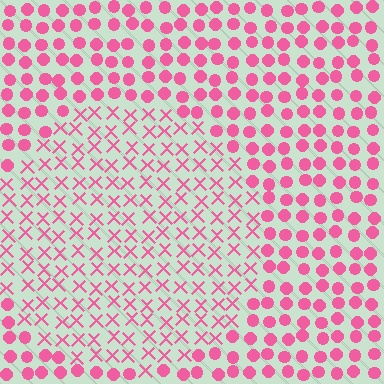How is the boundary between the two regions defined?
The boundary is defined by a change in element shape: X marks inside vs. circles outside. All elements share the same color and spacing.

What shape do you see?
I see a circle.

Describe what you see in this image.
The image is filled with small pink elements arranged in a uniform grid. A circle-shaped region contains X marks, while the surrounding area contains circles. The boundary is defined purely by the change in element shape.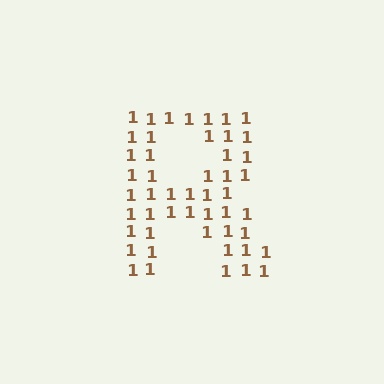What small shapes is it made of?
It is made of small digit 1's.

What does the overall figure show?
The overall figure shows the letter R.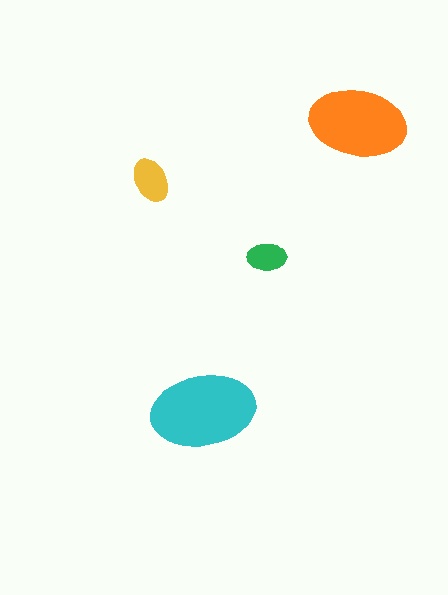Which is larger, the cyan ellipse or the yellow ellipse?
The cyan one.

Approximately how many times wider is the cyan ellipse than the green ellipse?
About 2.5 times wider.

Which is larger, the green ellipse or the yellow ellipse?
The yellow one.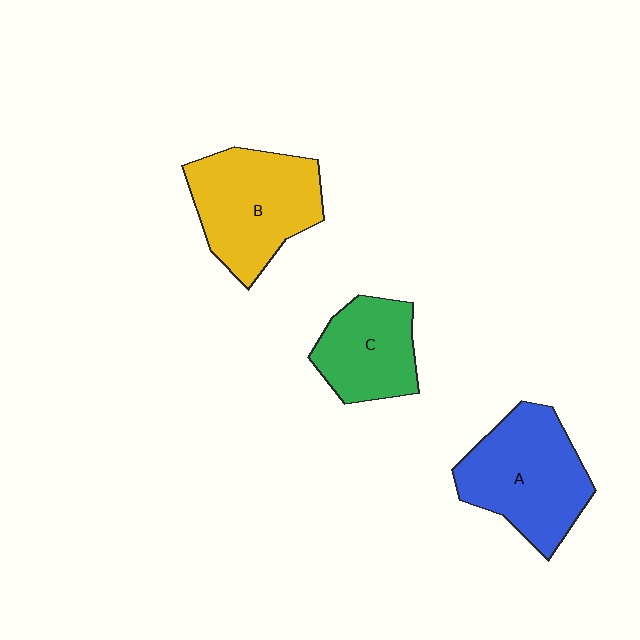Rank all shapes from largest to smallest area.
From largest to smallest: A (blue), B (yellow), C (green).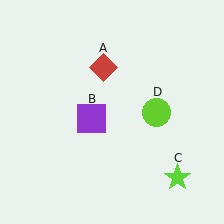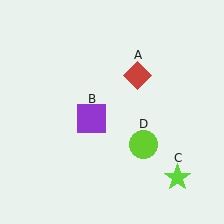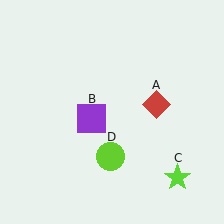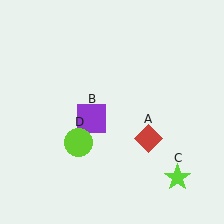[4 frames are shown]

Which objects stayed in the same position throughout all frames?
Purple square (object B) and lime star (object C) remained stationary.